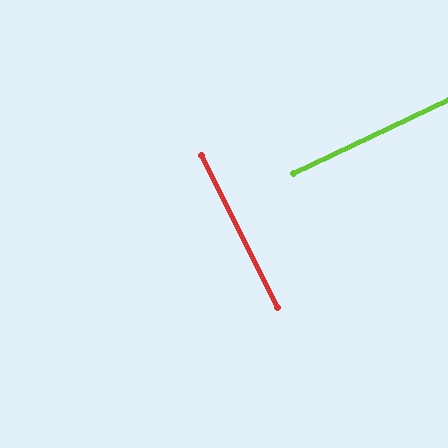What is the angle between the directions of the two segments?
Approximately 89 degrees.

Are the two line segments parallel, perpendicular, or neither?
Perpendicular — they meet at approximately 89°.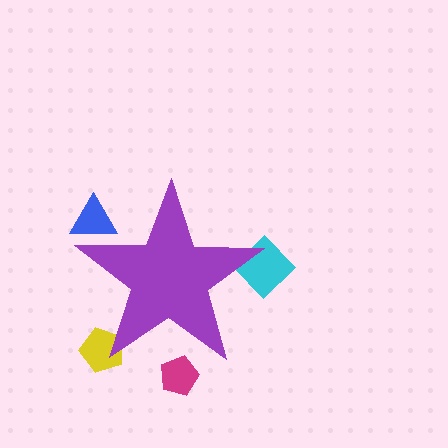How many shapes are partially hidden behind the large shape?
4 shapes are partially hidden.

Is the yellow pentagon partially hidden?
Yes, the yellow pentagon is partially hidden behind the purple star.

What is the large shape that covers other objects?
A purple star.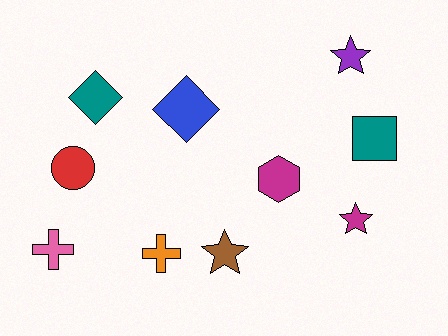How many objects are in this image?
There are 10 objects.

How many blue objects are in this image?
There is 1 blue object.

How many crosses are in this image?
There are 2 crosses.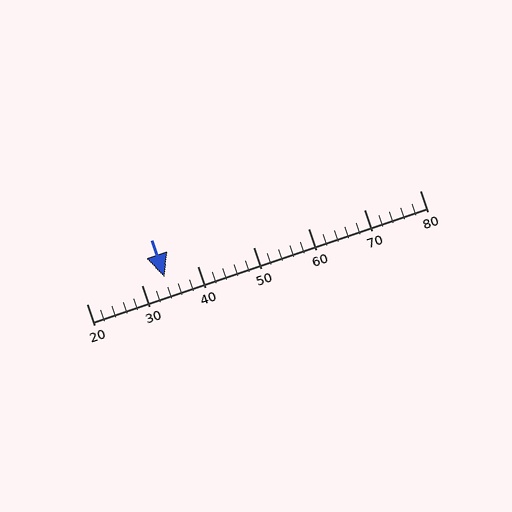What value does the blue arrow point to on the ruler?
The blue arrow points to approximately 34.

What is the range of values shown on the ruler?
The ruler shows values from 20 to 80.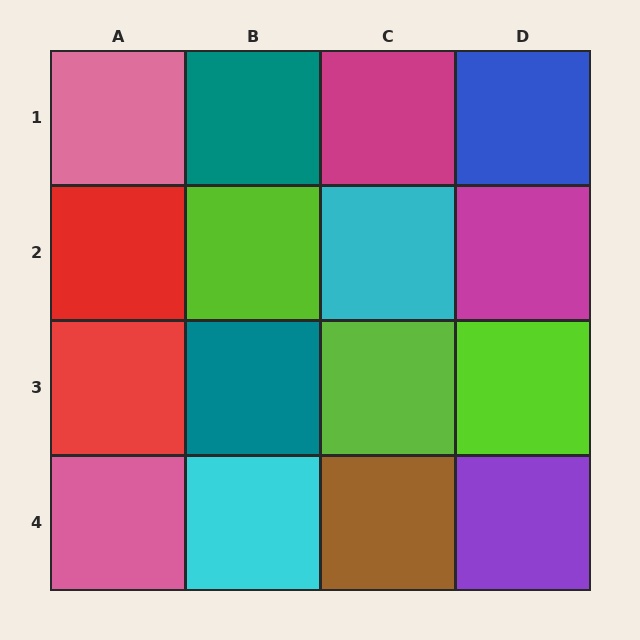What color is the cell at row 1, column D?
Blue.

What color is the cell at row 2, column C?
Cyan.